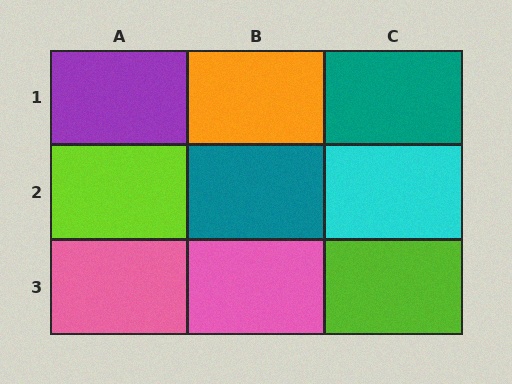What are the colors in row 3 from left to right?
Pink, pink, lime.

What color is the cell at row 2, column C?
Cyan.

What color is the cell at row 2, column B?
Teal.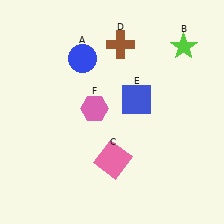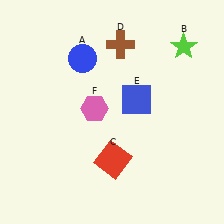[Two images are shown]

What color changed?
The square (C) changed from pink in Image 1 to red in Image 2.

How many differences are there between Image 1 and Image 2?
There is 1 difference between the two images.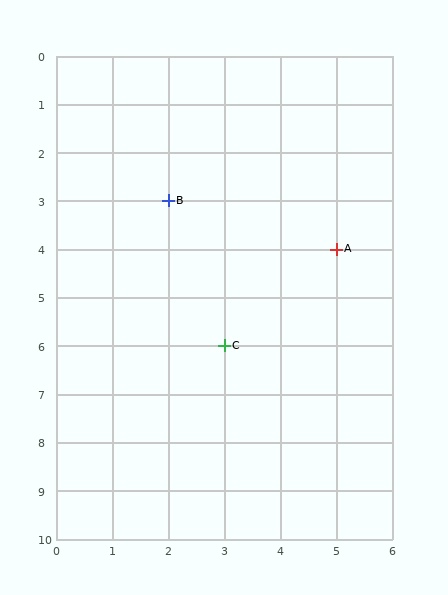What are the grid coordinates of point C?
Point C is at grid coordinates (3, 6).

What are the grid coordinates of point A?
Point A is at grid coordinates (5, 4).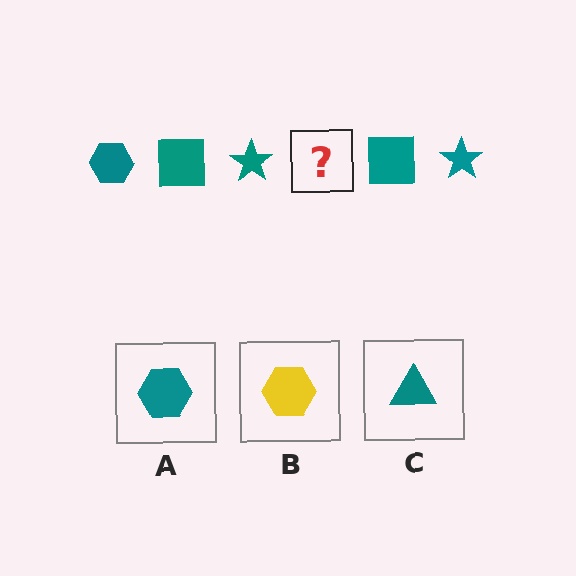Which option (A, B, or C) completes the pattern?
A.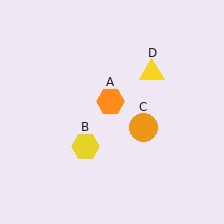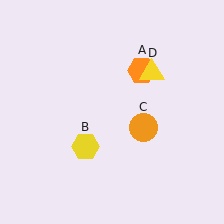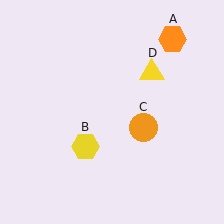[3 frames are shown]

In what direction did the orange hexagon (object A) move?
The orange hexagon (object A) moved up and to the right.